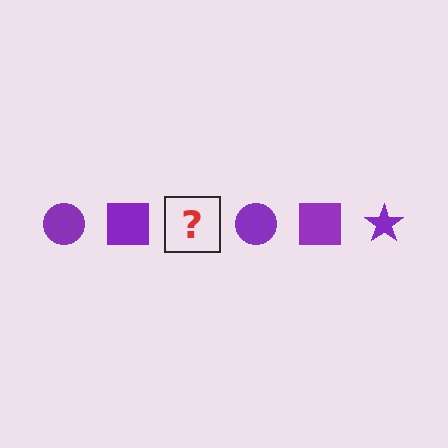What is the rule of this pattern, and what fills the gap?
The rule is that the pattern cycles through circle, square, star shapes in purple. The gap should be filled with a purple star.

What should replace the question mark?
The question mark should be replaced with a purple star.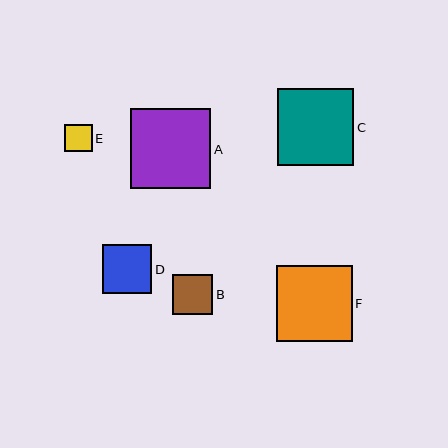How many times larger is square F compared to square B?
Square F is approximately 1.9 times the size of square B.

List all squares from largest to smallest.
From largest to smallest: A, C, F, D, B, E.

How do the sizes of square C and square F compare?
Square C and square F are approximately the same size.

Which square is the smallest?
Square E is the smallest with a size of approximately 27 pixels.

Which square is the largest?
Square A is the largest with a size of approximately 80 pixels.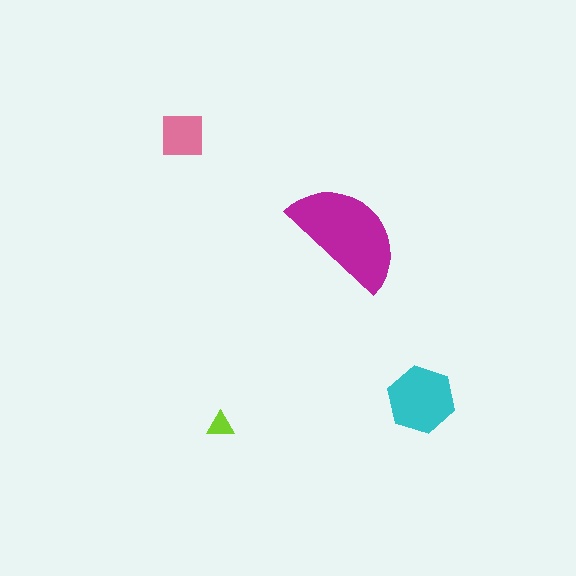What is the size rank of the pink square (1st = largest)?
3rd.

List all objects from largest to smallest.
The magenta semicircle, the cyan hexagon, the pink square, the lime triangle.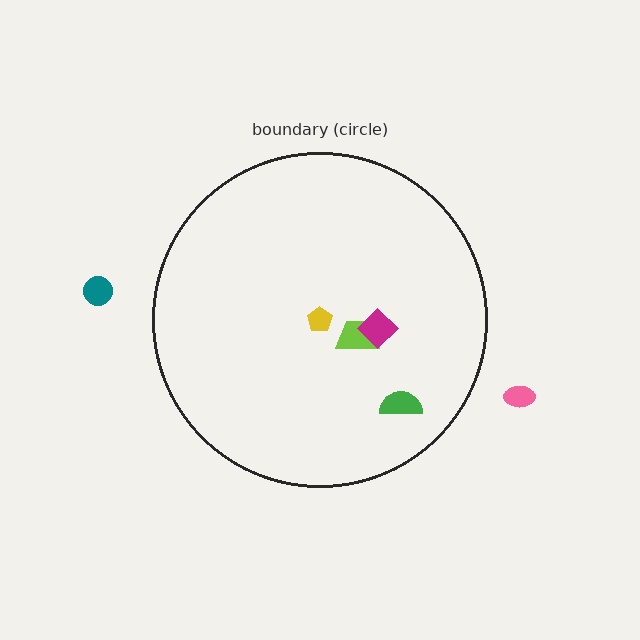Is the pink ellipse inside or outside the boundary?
Outside.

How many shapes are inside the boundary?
4 inside, 2 outside.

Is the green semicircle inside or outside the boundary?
Inside.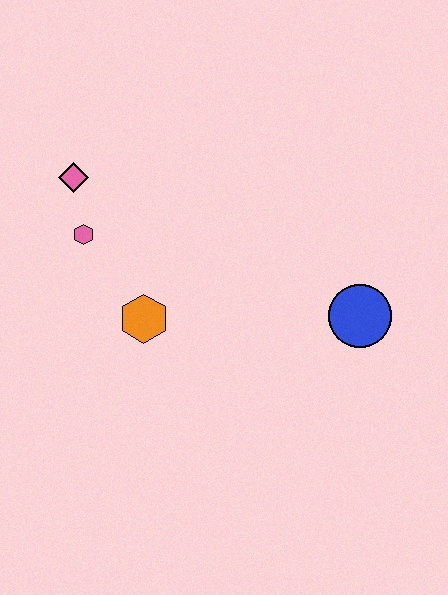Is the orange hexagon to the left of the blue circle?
Yes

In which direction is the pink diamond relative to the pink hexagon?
The pink diamond is above the pink hexagon.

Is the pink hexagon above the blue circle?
Yes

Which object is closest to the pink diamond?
The pink hexagon is closest to the pink diamond.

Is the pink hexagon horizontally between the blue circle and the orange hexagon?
No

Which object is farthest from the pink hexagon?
The blue circle is farthest from the pink hexagon.